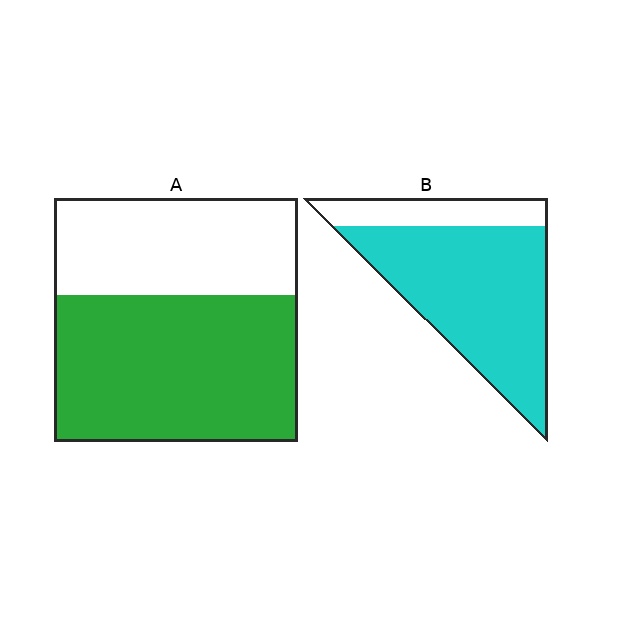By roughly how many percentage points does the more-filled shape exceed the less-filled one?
By roughly 20 percentage points (B over A).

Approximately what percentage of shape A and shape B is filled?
A is approximately 60% and B is approximately 80%.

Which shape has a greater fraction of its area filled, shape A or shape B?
Shape B.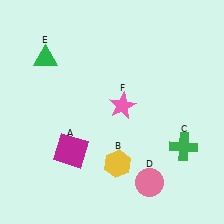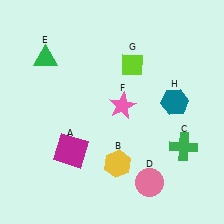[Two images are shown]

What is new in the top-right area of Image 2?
A teal hexagon (H) was added in the top-right area of Image 2.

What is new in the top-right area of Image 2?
A lime diamond (G) was added in the top-right area of Image 2.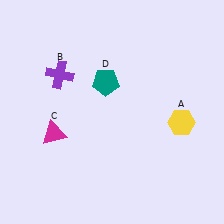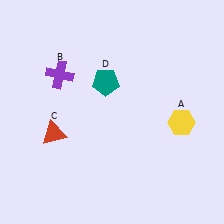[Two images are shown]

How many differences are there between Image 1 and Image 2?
There is 1 difference between the two images.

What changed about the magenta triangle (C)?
In Image 1, C is magenta. In Image 2, it changed to red.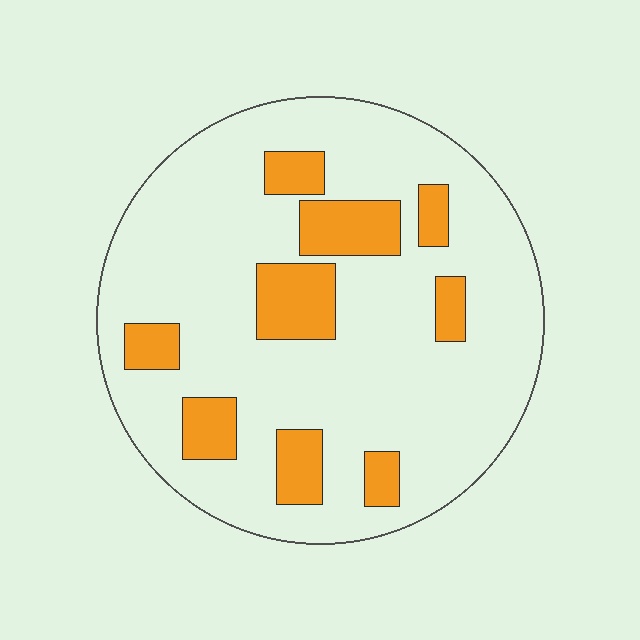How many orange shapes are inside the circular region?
9.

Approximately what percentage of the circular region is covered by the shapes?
Approximately 20%.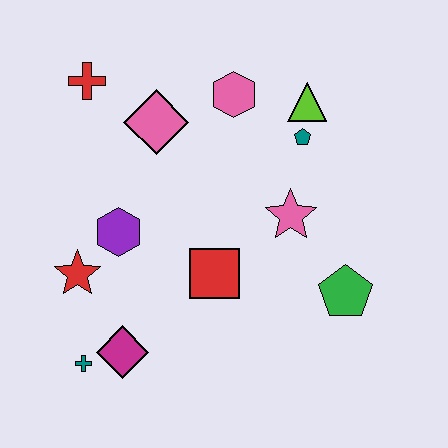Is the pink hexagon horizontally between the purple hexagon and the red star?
No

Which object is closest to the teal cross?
The magenta diamond is closest to the teal cross.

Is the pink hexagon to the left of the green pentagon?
Yes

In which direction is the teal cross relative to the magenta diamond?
The teal cross is to the left of the magenta diamond.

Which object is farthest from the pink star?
The teal cross is farthest from the pink star.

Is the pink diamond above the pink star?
Yes